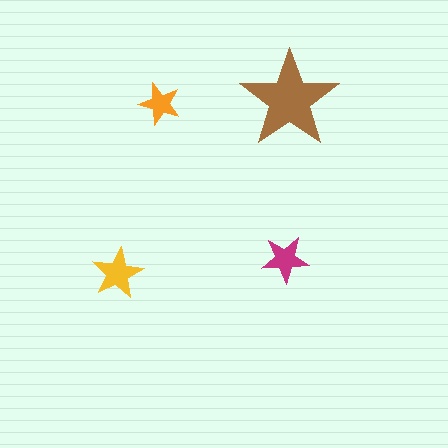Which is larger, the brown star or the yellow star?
The brown one.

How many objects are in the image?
There are 4 objects in the image.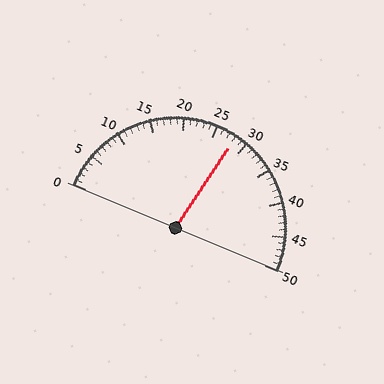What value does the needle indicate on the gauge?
The needle indicates approximately 28.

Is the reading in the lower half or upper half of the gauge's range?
The reading is in the upper half of the range (0 to 50).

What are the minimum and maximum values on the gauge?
The gauge ranges from 0 to 50.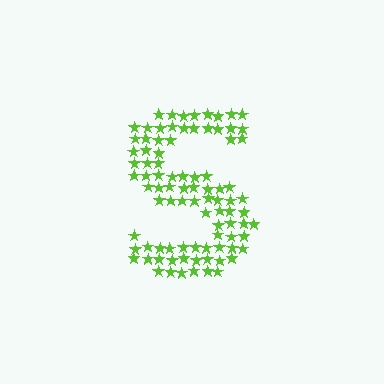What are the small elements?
The small elements are stars.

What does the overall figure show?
The overall figure shows the letter S.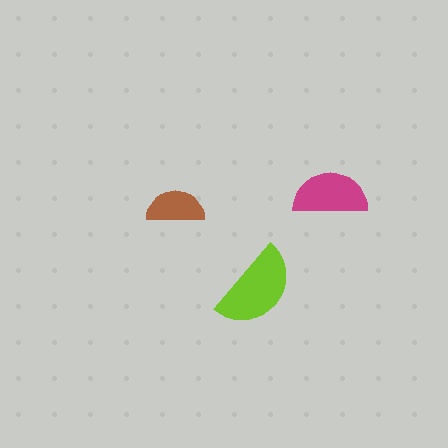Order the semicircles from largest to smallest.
the lime one, the magenta one, the brown one.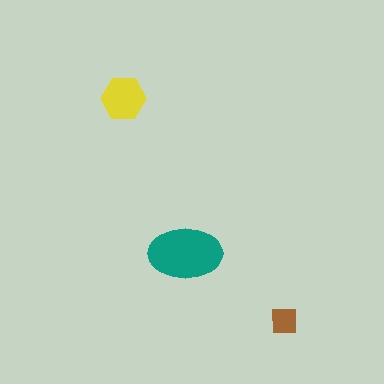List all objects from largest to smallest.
The teal ellipse, the yellow hexagon, the brown square.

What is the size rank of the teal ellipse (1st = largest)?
1st.